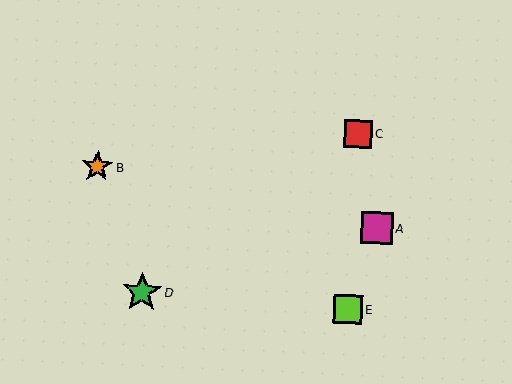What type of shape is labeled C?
Shape C is a red square.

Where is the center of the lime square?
The center of the lime square is at (348, 309).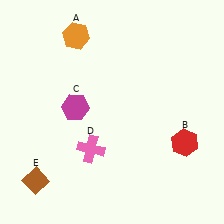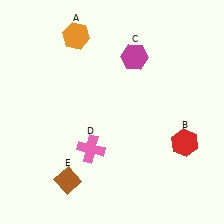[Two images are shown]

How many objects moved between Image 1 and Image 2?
2 objects moved between the two images.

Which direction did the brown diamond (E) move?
The brown diamond (E) moved right.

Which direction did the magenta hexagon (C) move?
The magenta hexagon (C) moved right.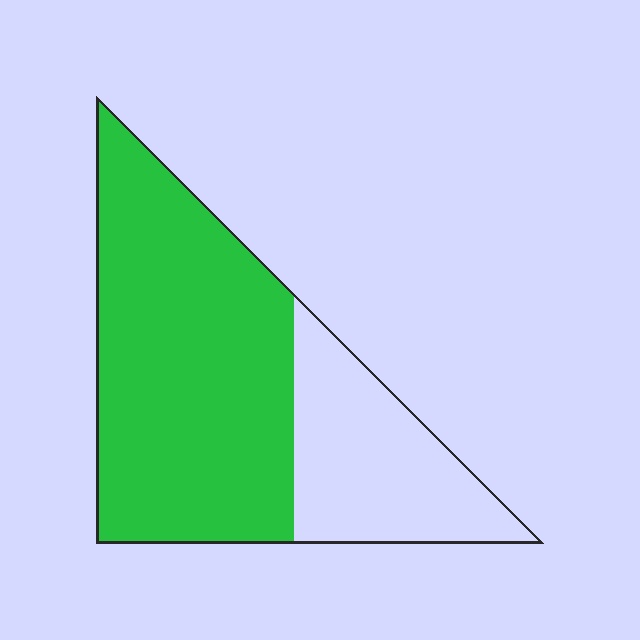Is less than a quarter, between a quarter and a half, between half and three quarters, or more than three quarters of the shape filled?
Between half and three quarters.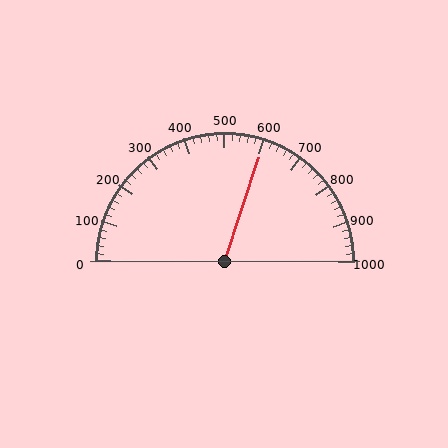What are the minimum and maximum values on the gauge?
The gauge ranges from 0 to 1000.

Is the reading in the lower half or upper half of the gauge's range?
The reading is in the upper half of the range (0 to 1000).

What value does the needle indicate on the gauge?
The needle indicates approximately 600.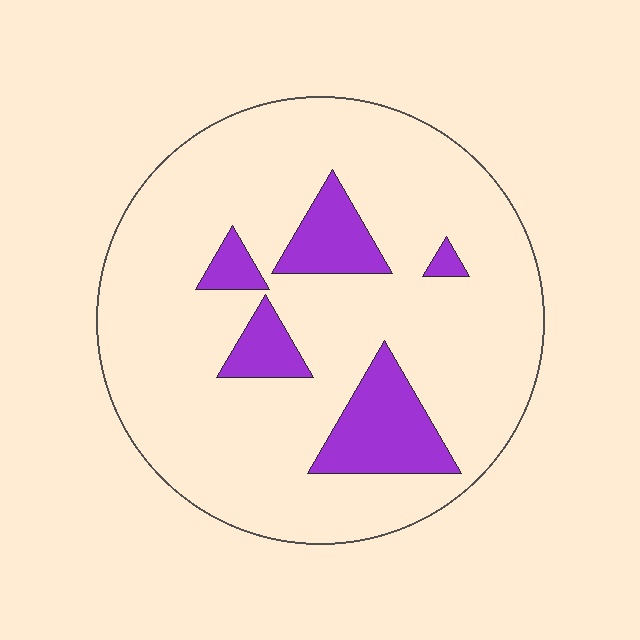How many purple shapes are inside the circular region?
5.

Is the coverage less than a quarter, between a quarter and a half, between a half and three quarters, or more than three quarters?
Less than a quarter.